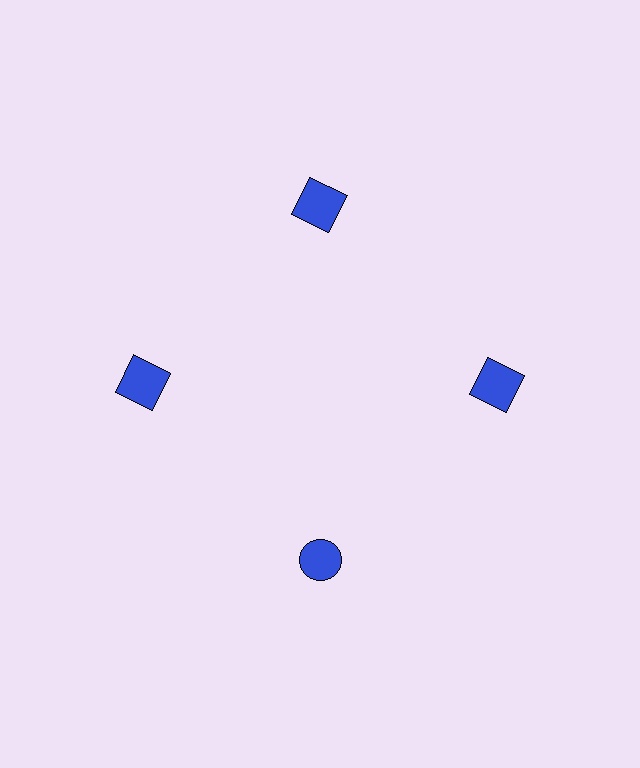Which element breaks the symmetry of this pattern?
The blue circle at roughly the 6 o'clock position breaks the symmetry. All other shapes are blue squares.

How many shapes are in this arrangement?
There are 4 shapes arranged in a ring pattern.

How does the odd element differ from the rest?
It has a different shape: circle instead of square.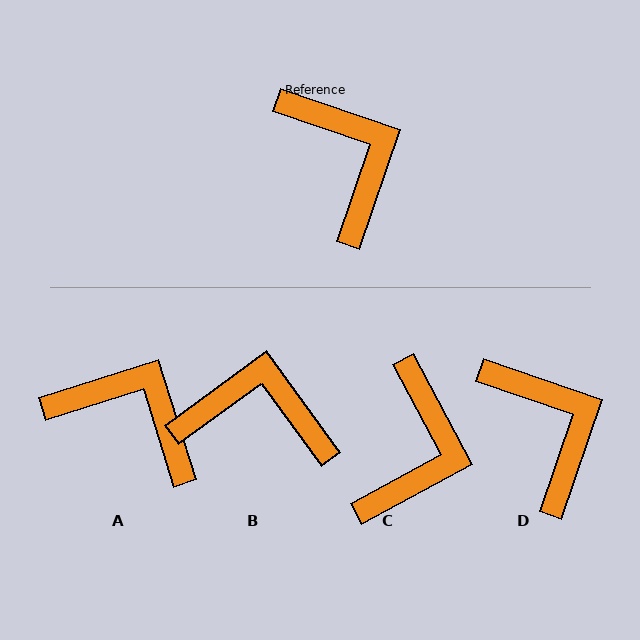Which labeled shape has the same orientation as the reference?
D.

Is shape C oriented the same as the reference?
No, it is off by about 43 degrees.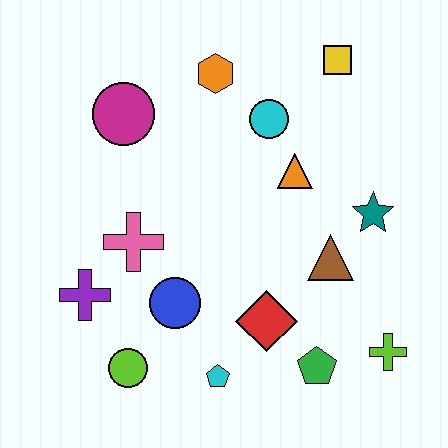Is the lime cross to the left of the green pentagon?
No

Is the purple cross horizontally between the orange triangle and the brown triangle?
No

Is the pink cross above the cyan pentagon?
Yes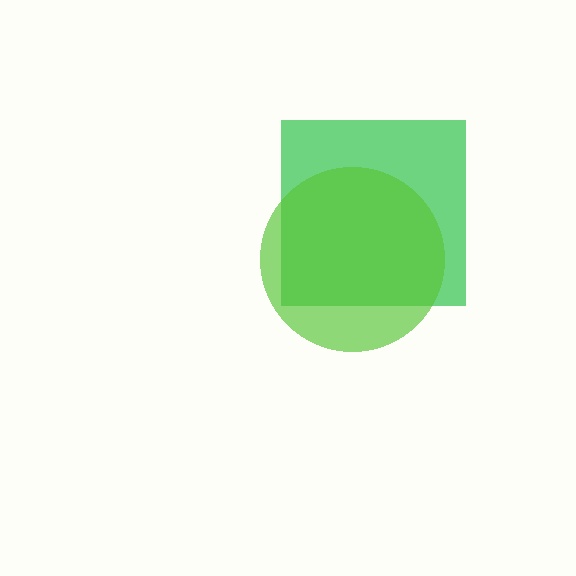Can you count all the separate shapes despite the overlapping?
Yes, there are 2 separate shapes.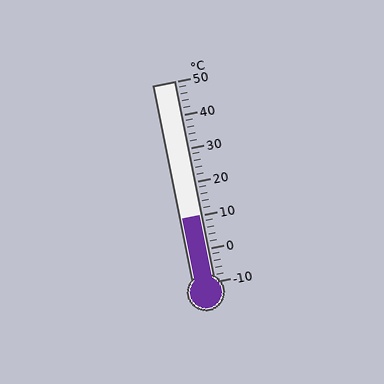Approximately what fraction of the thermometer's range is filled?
The thermometer is filled to approximately 35% of its range.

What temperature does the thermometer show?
The thermometer shows approximately 10°C.